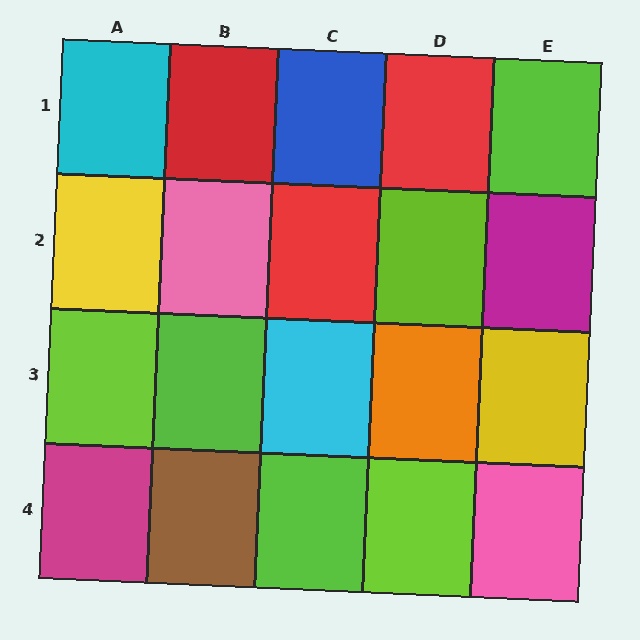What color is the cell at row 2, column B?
Pink.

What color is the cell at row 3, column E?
Yellow.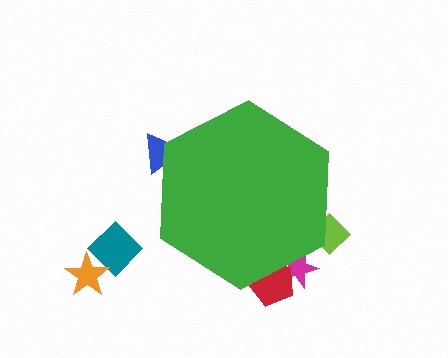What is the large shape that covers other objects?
A green hexagon.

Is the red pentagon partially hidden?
Yes, the red pentagon is partially hidden behind the green hexagon.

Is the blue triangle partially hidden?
Yes, the blue triangle is partially hidden behind the green hexagon.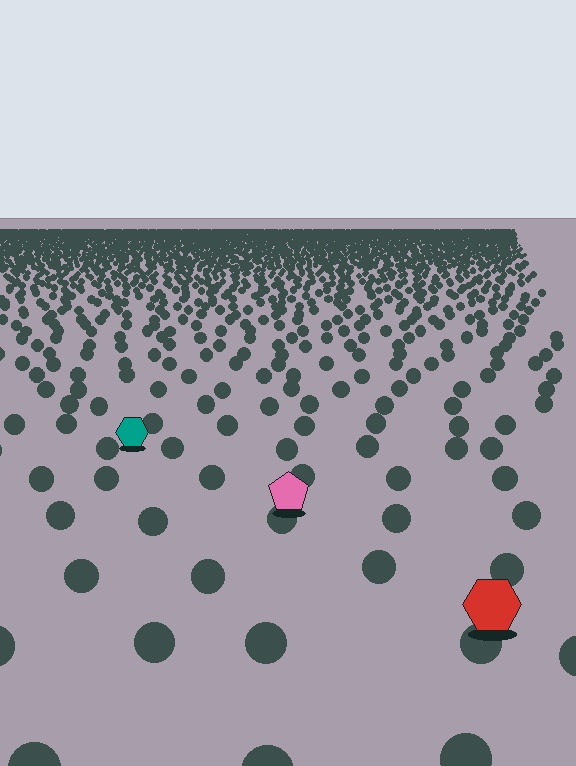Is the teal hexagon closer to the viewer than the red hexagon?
No. The red hexagon is closer — you can tell from the texture gradient: the ground texture is coarser near it.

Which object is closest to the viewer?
The red hexagon is closest. The texture marks near it are larger and more spread out.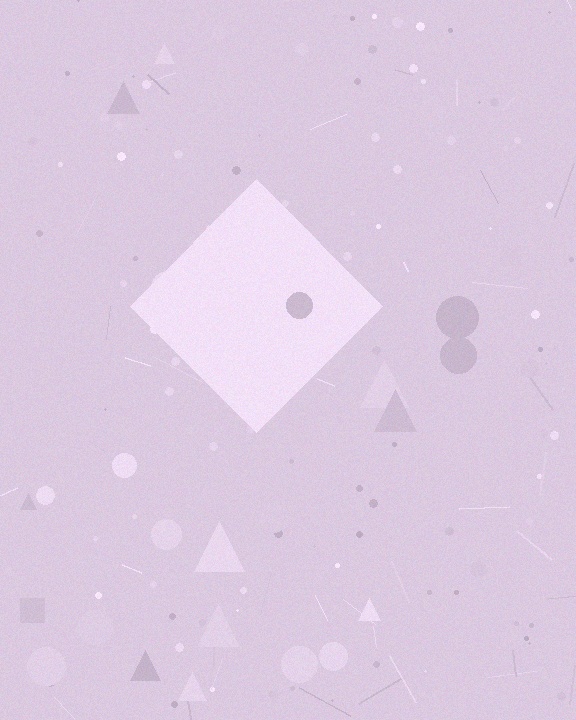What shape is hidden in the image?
A diamond is hidden in the image.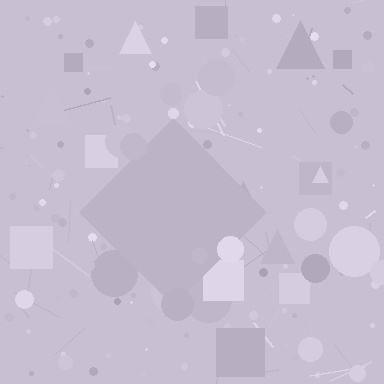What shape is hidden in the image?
A diamond is hidden in the image.